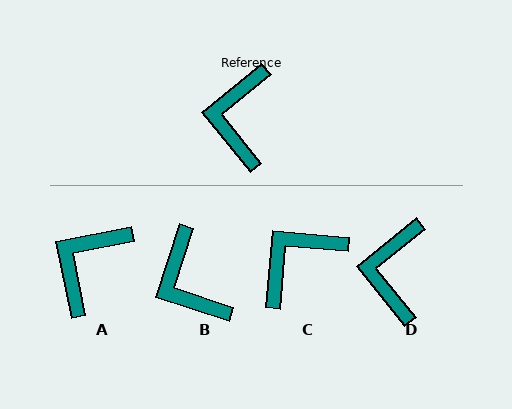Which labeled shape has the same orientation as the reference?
D.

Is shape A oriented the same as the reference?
No, it is off by about 28 degrees.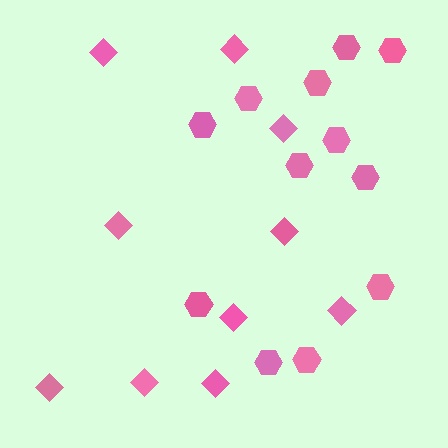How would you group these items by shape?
There are 2 groups: one group of diamonds (10) and one group of hexagons (12).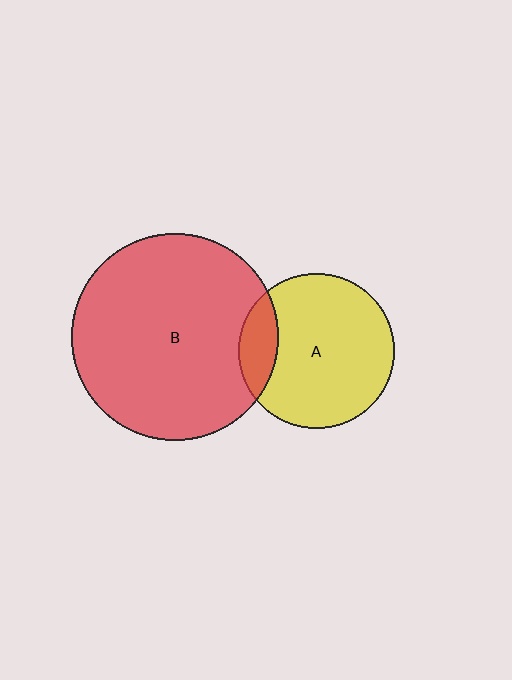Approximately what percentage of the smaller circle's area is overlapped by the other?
Approximately 15%.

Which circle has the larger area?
Circle B (red).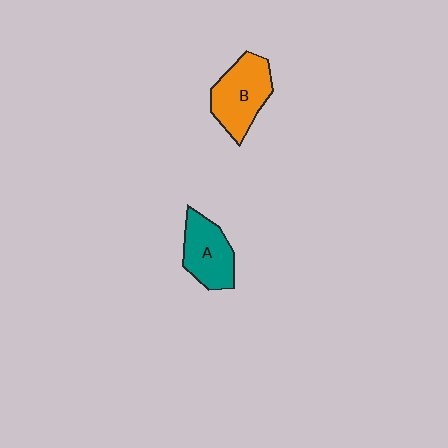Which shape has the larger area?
Shape B (orange).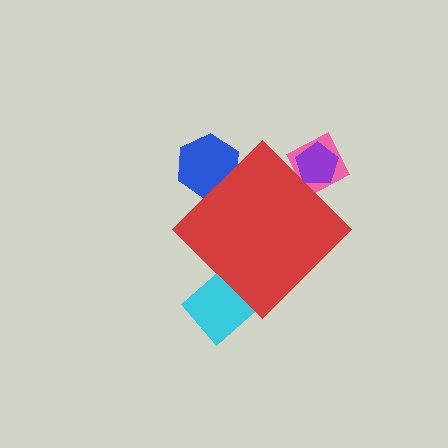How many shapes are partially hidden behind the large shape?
4 shapes are partially hidden.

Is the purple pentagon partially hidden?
Yes, the purple pentagon is partially hidden behind the red diamond.